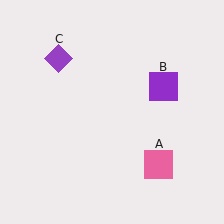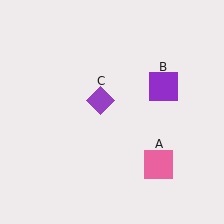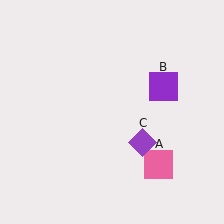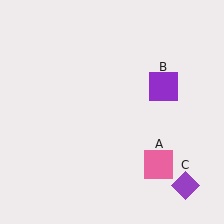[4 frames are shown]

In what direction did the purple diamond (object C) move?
The purple diamond (object C) moved down and to the right.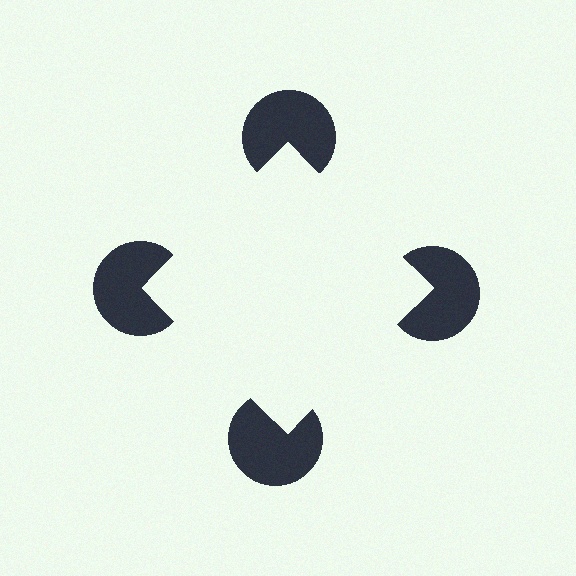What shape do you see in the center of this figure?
An illusory square — its edges are inferred from the aligned wedge cuts in the pac-man discs, not physically drawn.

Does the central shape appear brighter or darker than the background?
It typically appears slightly brighter than the background, even though no actual brightness change is drawn.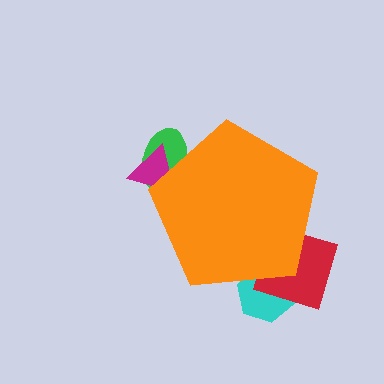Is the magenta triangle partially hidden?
Yes, the magenta triangle is partially hidden behind the orange pentagon.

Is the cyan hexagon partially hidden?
Yes, the cyan hexagon is partially hidden behind the orange pentagon.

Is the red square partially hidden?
Yes, the red square is partially hidden behind the orange pentagon.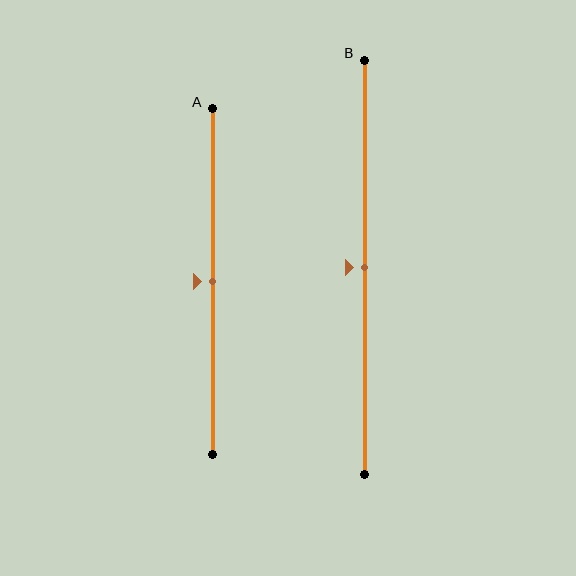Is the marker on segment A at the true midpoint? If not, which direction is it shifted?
Yes, the marker on segment A is at the true midpoint.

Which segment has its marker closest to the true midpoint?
Segment A has its marker closest to the true midpoint.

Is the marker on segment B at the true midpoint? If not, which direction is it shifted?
Yes, the marker on segment B is at the true midpoint.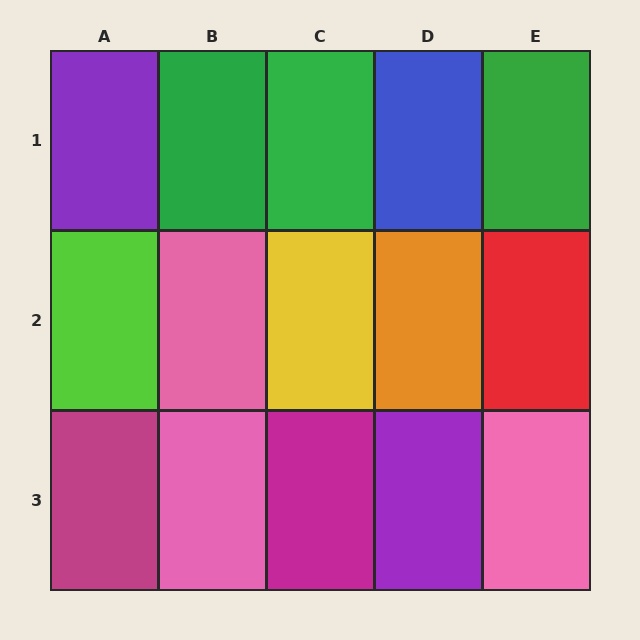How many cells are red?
1 cell is red.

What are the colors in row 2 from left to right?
Lime, pink, yellow, orange, red.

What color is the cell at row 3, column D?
Purple.